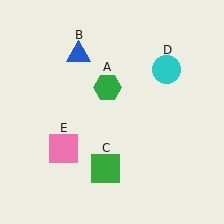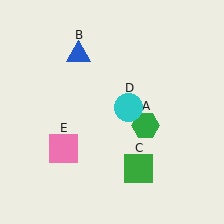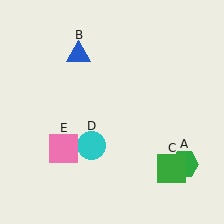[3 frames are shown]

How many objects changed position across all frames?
3 objects changed position: green hexagon (object A), green square (object C), cyan circle (object D).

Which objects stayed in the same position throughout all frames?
Blue triangle (object B) and pink square (object E) remained stationary.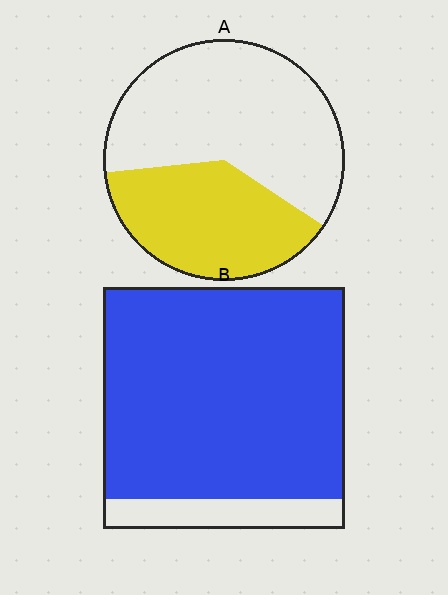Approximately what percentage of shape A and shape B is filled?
A is approximately 40% and B is approximately 90%.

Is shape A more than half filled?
No.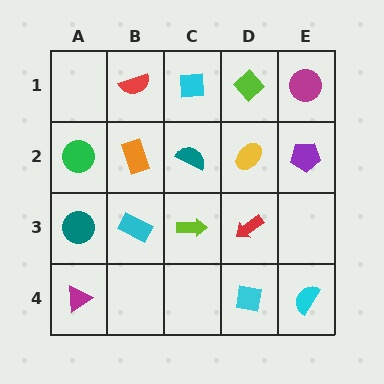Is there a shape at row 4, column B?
No, that cell is empty.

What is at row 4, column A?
A magenta triangle.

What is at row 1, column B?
A red semicircle.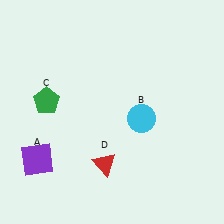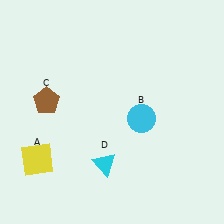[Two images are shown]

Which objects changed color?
A changed from purple to yellow. C changed from green to brown. D changed from red to cyan.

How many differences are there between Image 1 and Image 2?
There are 3 differences between the two images.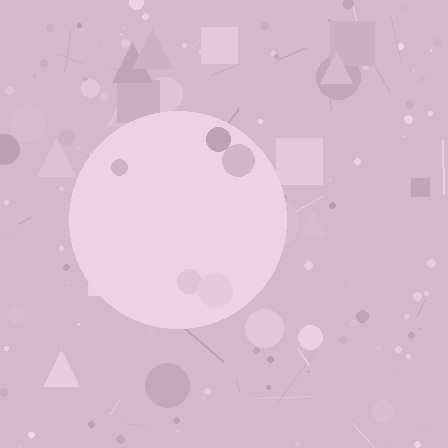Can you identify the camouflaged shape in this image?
The camouflaged shape is a circle.